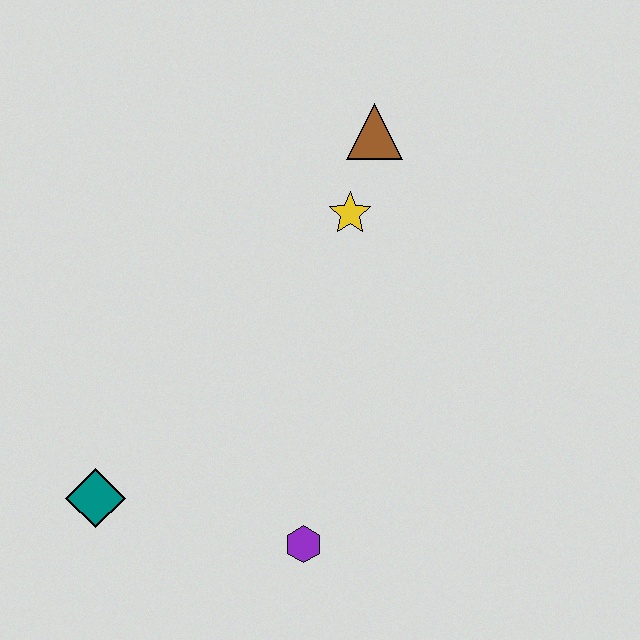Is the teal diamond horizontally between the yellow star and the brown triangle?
No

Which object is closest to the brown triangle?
The yellow star is closest to the brown triangle.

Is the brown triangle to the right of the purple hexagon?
Yes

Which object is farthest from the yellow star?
The teal diamond is farthest from the yellow star.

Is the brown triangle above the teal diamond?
Yes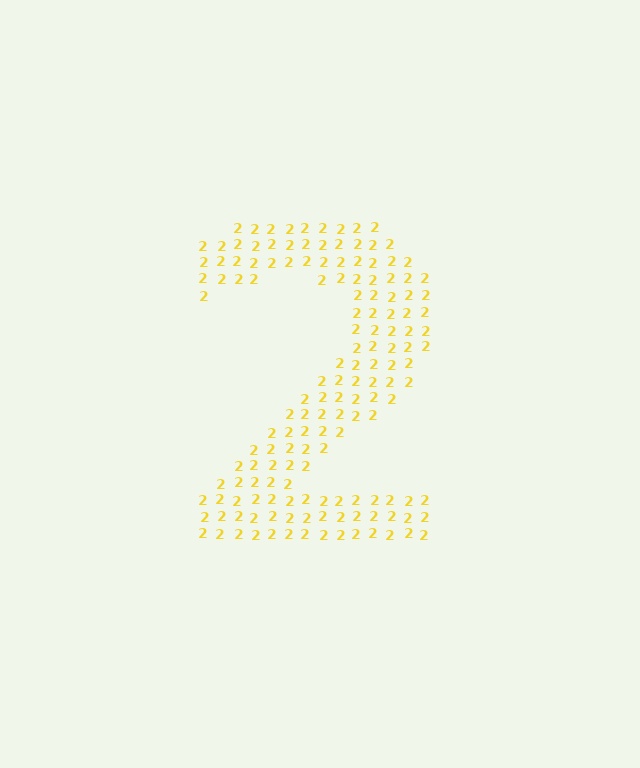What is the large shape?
The large shape is the digit 2.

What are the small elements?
The small elements are digit 2's.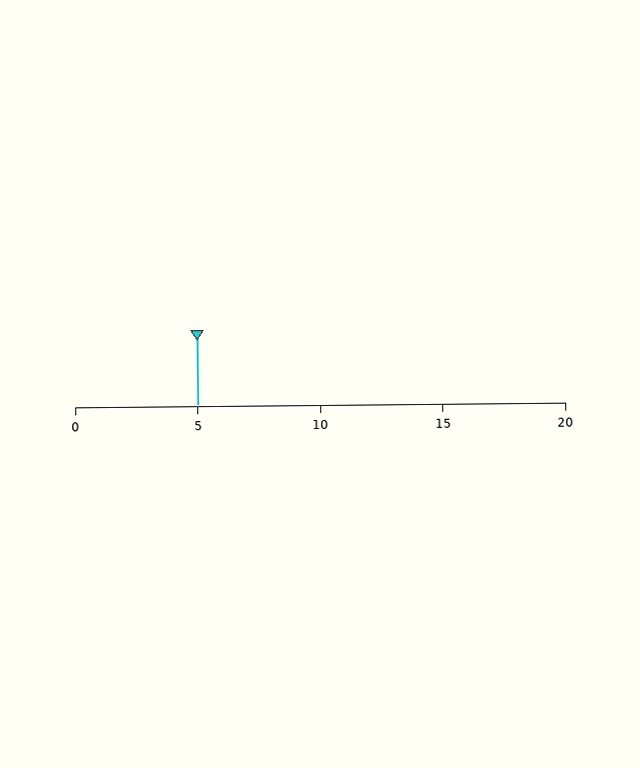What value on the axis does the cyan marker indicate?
The marker indicates approximately 5.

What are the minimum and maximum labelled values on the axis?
The axis runs from 0 to 20.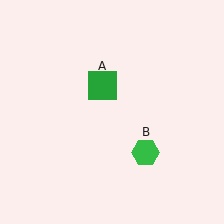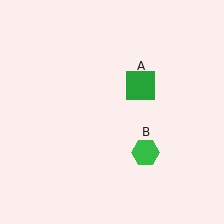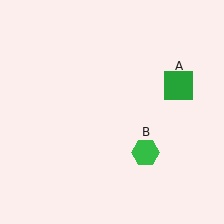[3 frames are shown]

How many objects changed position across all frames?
1 object changed position: green square (object A).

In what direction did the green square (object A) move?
The green square (object A) moved right.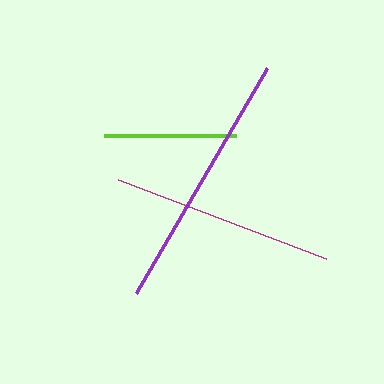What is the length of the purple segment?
The purple segment is approximately 261 pixels long.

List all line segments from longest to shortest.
From longest to shortest: purple, magenta, lime.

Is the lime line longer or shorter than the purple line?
The purple line is longer than the lime line.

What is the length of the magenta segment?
The magenta segment is approximately 223 pixels long.